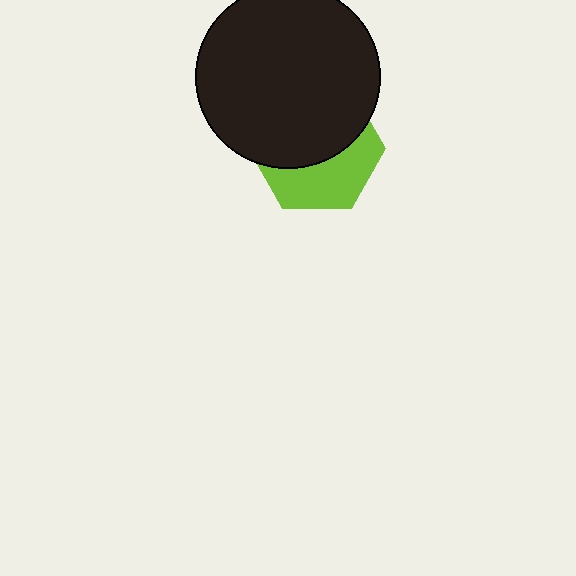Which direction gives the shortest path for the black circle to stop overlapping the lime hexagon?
Moving up gives the shortest separation.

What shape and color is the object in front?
The object in front is a black circle.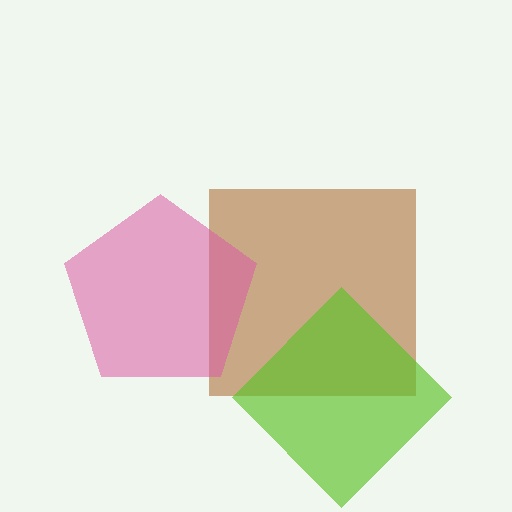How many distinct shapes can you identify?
There are 3 distinct shapes: a brown square, a lime diamond, a pink pentagon.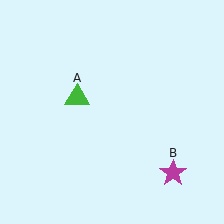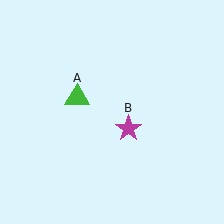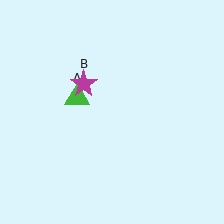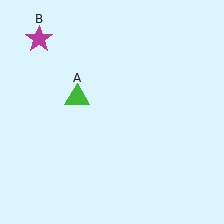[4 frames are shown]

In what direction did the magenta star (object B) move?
The magenta star (object B) moved up and to the left.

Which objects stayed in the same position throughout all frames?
Green triangle (object A) remained stationary.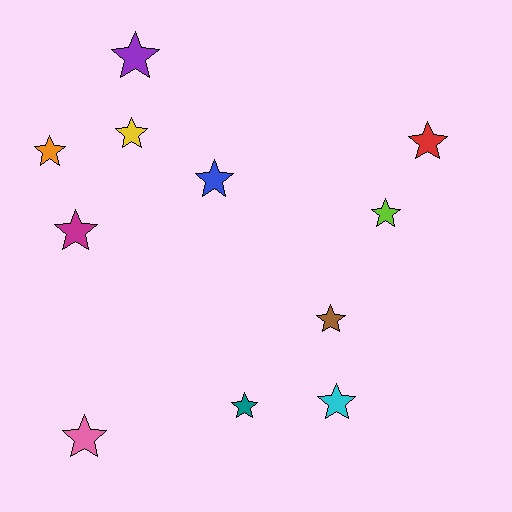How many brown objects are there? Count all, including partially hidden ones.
There is 1 brown object.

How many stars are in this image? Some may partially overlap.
There are 11 stars.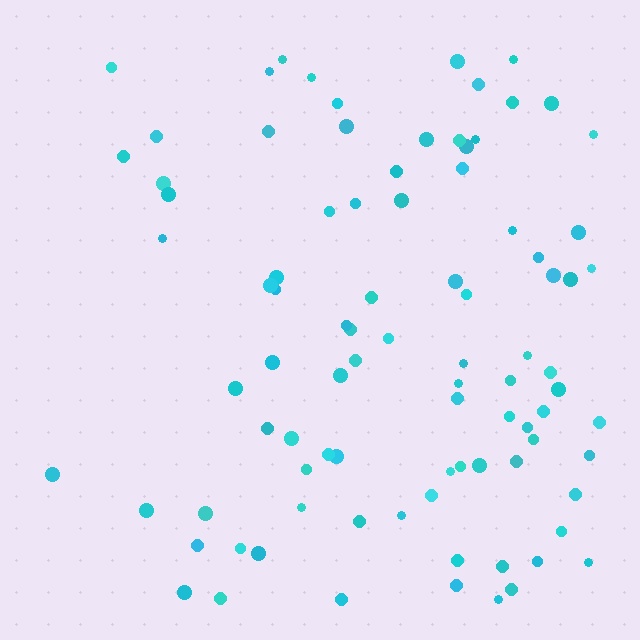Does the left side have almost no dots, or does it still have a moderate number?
Still a moderate number, just noticeably fewer than the right.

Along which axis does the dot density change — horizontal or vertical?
Horizontal.